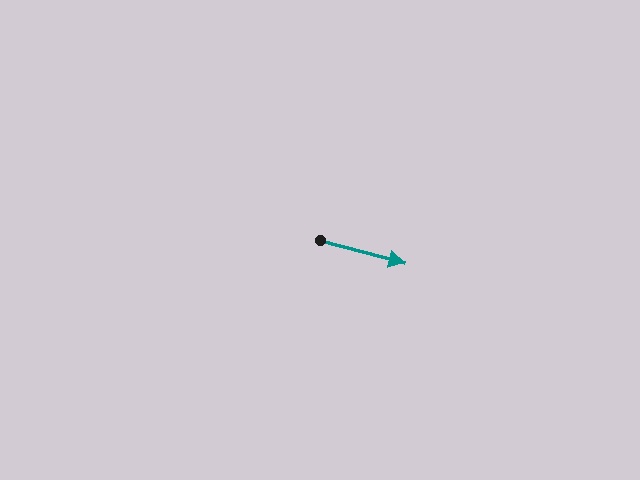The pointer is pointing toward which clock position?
Roughly 3 o'clock.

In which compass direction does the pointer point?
East.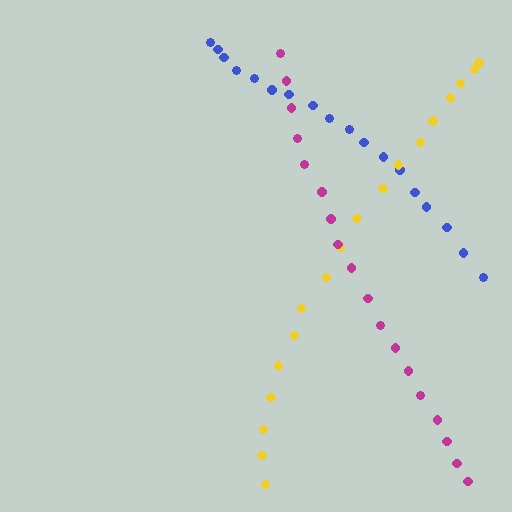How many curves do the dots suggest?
There are 3 distinct paths.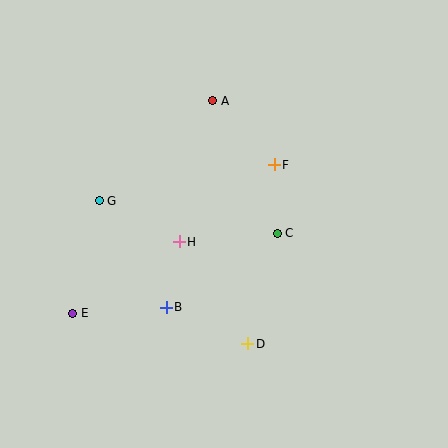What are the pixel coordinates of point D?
Point D is at (248, 344).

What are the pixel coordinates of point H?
Point H is at (179, 242).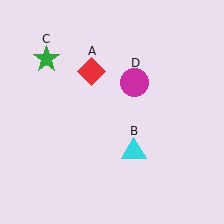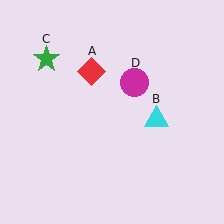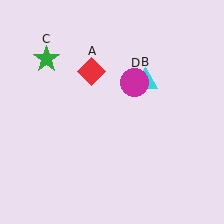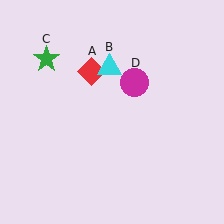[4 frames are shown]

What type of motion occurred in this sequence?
The cyan triangle (object B) rotated counterclockwise around the center of the scene.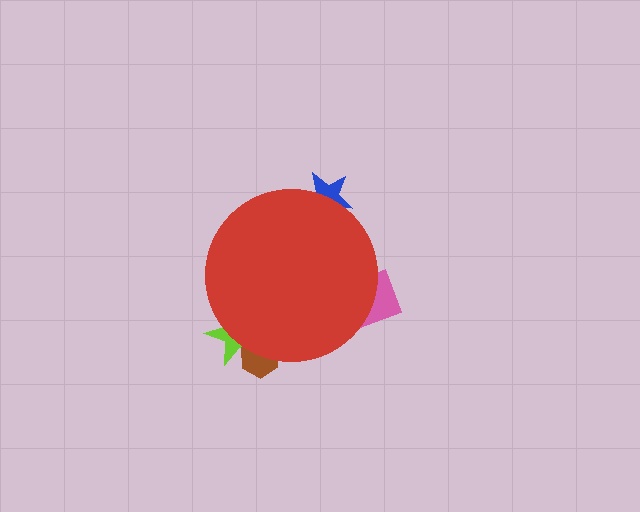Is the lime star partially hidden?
Yes, the lime star is partially hidden behind the red circle.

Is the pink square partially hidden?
Yes, the pink square is partially hidden behind the red circle.